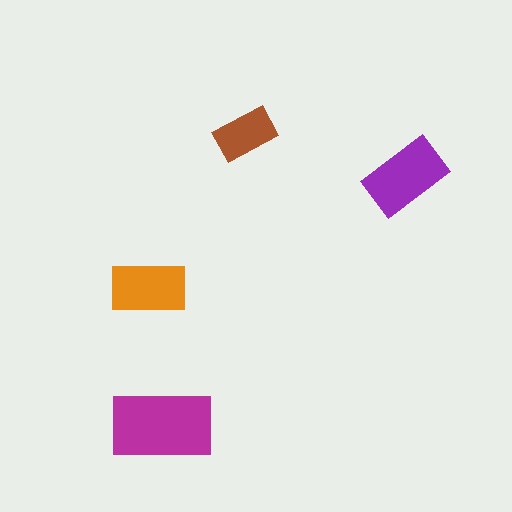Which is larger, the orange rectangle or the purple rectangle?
The purple one.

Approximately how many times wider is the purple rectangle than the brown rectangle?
About 1.5 times wider.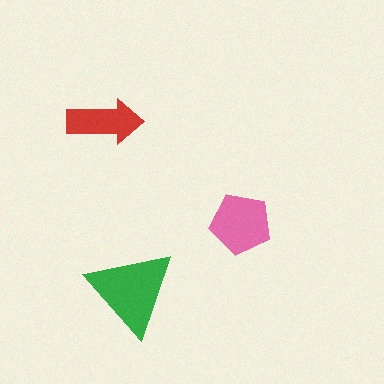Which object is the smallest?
The red arrow.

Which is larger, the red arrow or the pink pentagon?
The pink pentagon.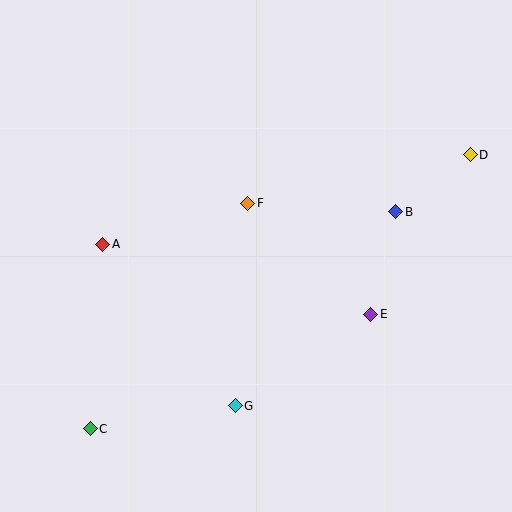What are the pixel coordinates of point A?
Point A is at (103, 244).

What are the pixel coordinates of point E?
Point E is at (371, 314).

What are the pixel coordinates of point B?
Point B is at (396, 212).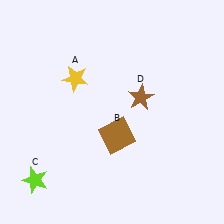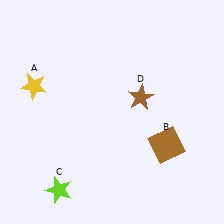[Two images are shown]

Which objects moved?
The objects that moved are: the yellow star (A), the brown square (B), the lime star (C).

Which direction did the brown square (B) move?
The brown square (B) moved right.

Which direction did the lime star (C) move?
The lime star (C) moved right.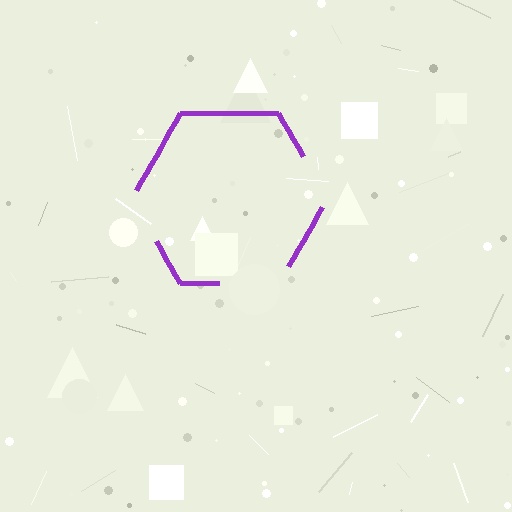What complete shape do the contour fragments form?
The contour fragments form a hexagon.